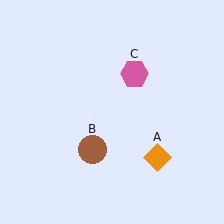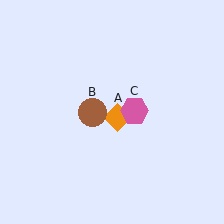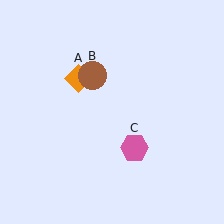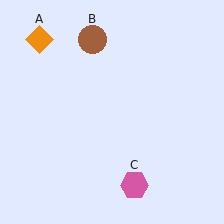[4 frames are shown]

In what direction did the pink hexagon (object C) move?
The pink hexagon (object C) moved down.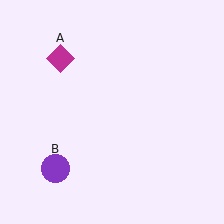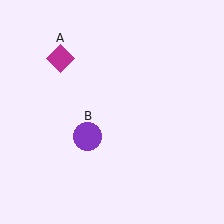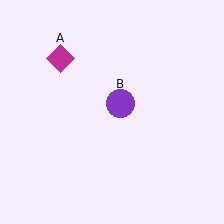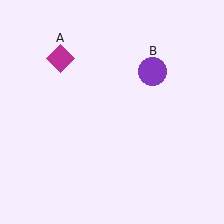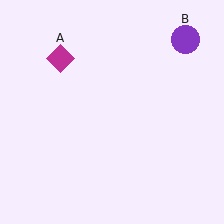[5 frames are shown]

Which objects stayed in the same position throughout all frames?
Magenta diamond (object A) remained stationary.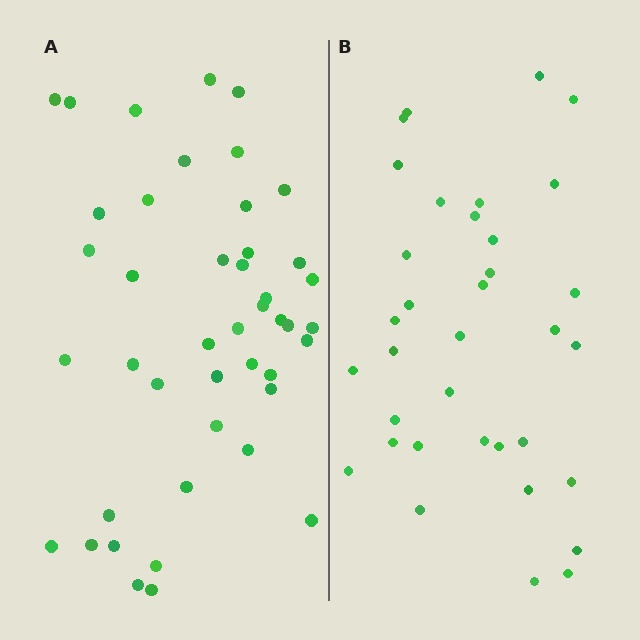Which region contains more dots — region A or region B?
Region A (the left region) has more dots.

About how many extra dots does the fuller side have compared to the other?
Region A has roughly 8 or so more dots than region B.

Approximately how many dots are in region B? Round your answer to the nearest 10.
About 40 dots. (The exact count is 35, which rounds to 40.)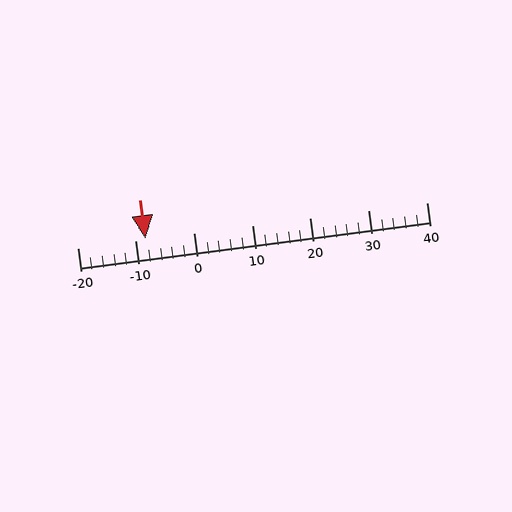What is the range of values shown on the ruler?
The ruler shows values from -20 to 40.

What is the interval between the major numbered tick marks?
The major tick marks are spaced 10 units apart.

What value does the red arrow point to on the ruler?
The red arrow points to approximately -8.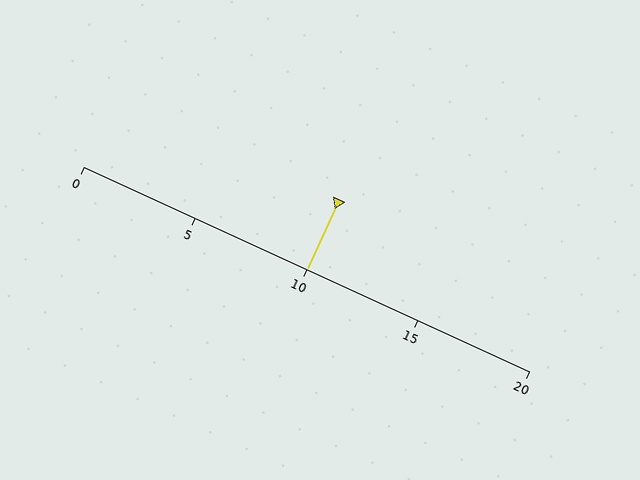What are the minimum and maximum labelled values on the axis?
The axis runs from 0 to 20.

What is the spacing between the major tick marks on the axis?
The major ticks are spaced 5 apart.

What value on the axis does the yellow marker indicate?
The marker indicates approximately 10.